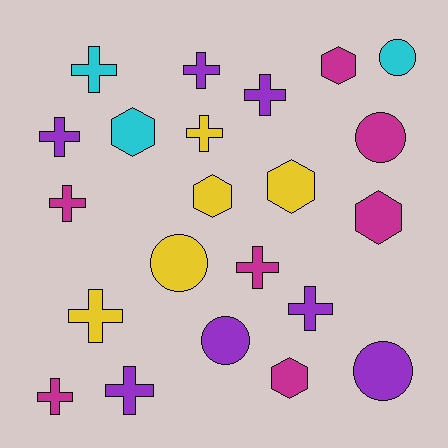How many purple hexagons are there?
There are no purple hexagons.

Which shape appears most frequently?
Cross, with 11 objects.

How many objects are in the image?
There are 22 objects.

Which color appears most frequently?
Purple, with 7 objects.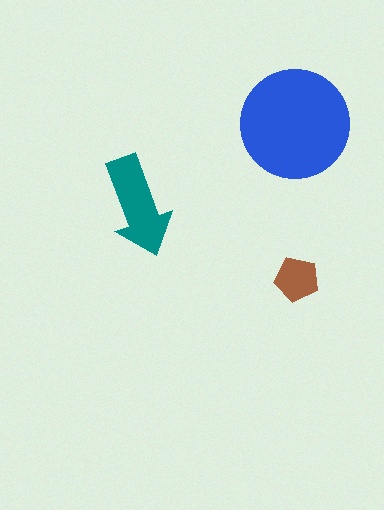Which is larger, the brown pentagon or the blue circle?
The blue circle.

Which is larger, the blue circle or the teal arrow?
The blue circle.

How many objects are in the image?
There are 3 objects in the image.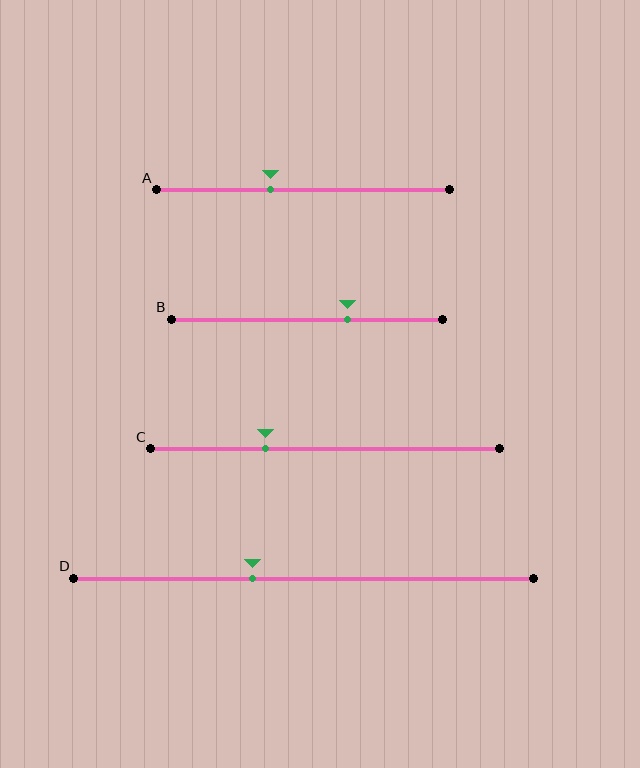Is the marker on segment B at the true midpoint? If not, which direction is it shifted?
No, the marker on segment B is shifted to the right by about 15% of the segment length.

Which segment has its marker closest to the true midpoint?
Segment D has its marker closest to the true midpoint.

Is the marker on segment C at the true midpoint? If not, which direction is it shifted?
No, the marker on segment C is shifted to the left by about 17% of the segment length.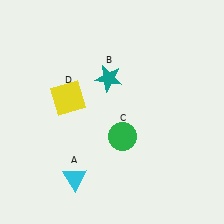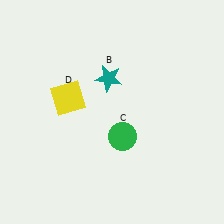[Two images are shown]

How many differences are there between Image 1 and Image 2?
There is 1 difference between the two images.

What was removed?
The cyan triangle (A) was removed in Image 2.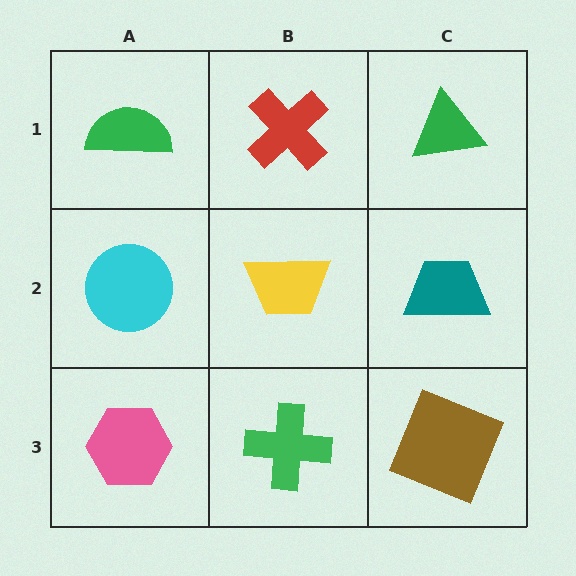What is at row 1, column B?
A red cross.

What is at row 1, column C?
A green triangle.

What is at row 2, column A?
A cyan circle.